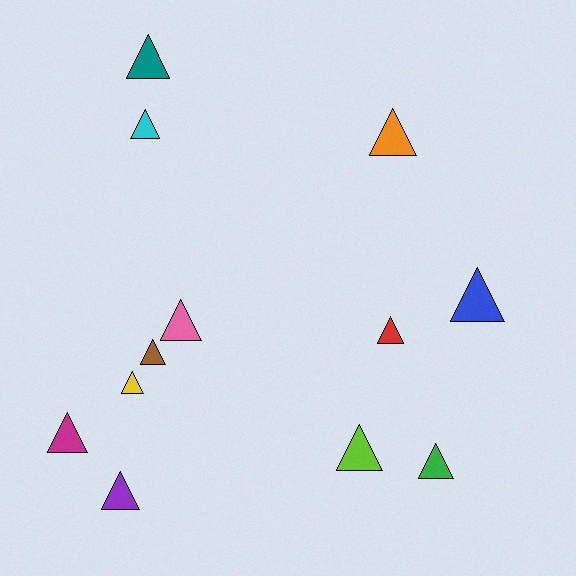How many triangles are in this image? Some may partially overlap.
There are 12 triangles.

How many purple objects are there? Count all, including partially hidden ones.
There is 1 purple object.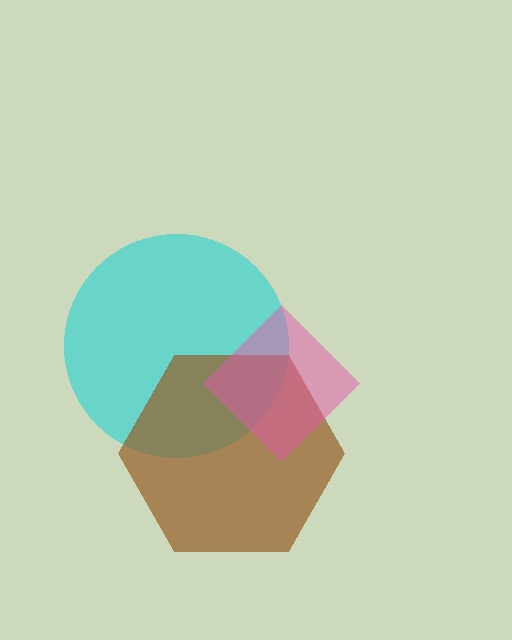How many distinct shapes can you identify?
There are 3 distinct shapes: a cyan circle, a brown hexagon, a pink diamond.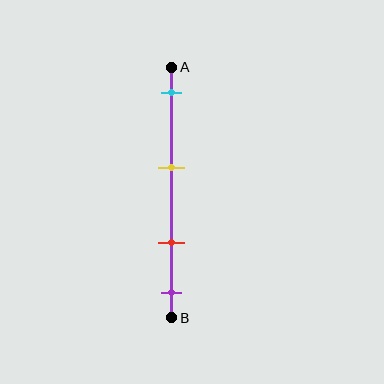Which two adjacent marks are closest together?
The red and purple marks are the closest adjacent pair.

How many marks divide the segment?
There are 4 marks dividing the segment.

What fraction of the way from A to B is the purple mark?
The purple mark is approximately 90% (0.9) of the way from A to B.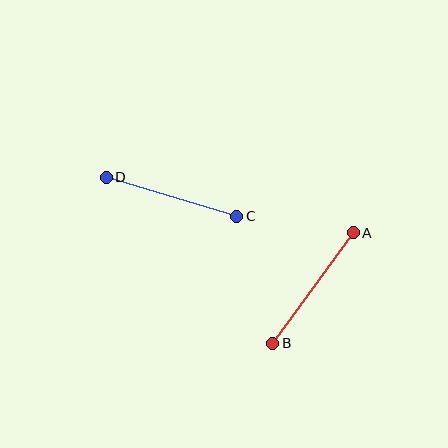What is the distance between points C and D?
The distance is approximately 136 pixels.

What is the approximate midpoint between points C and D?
The midpoint is at approximately (171, 197) pixels.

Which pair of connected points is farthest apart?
Points A and B are farthest apart.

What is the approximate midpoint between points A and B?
The midpoint is at approximately (313, 288) pixels.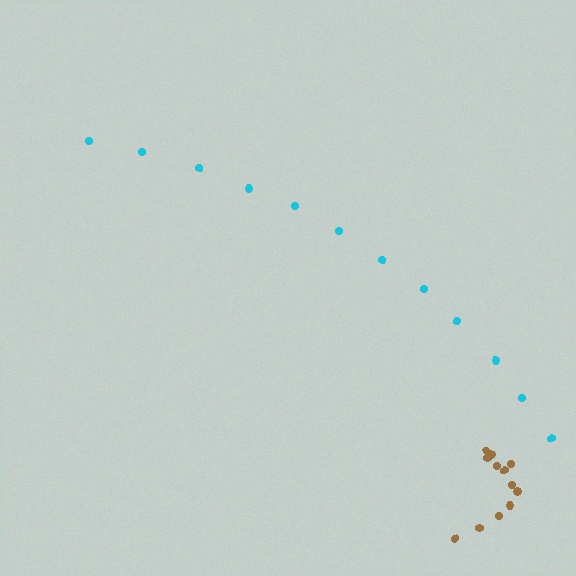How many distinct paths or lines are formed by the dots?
There are 2 distinct paths.